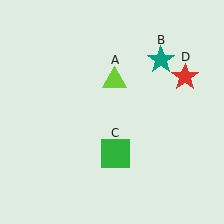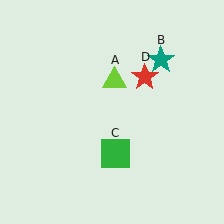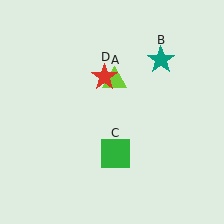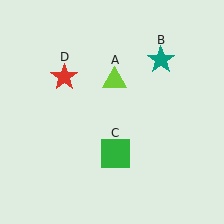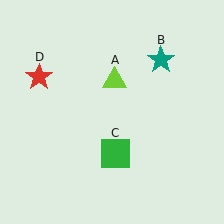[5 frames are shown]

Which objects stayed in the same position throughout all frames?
Lime triangle (object A) and teal star (object B) and green square (object C) remained stationary.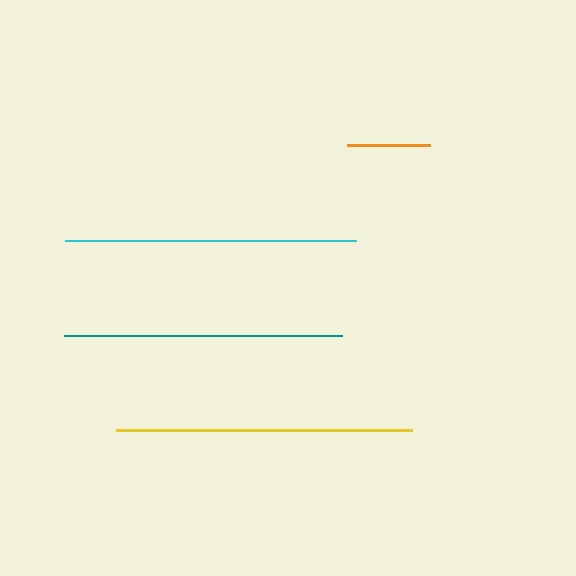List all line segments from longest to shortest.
From longest to shortest: yellow, cyan, teal, orange.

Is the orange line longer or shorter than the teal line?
The teal line is longer than the orange line.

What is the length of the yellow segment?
The yellow segment is approximately 296 pixels long.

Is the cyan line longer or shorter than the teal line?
The cyan line is longer than the teal line.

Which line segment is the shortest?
The orange line is the shortest at approximately 83 pixels.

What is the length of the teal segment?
The teal segment is approximately 278 pixels long.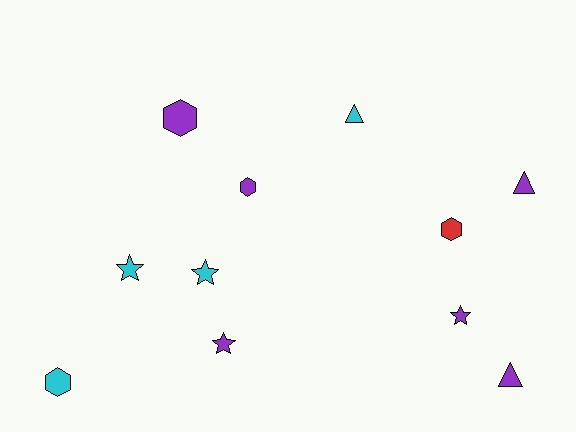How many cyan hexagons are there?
There is 1 cyan hexagon.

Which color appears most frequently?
Purple, with 6 objects.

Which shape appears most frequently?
Hexagon, with 4 objects.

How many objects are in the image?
There are 11 objects.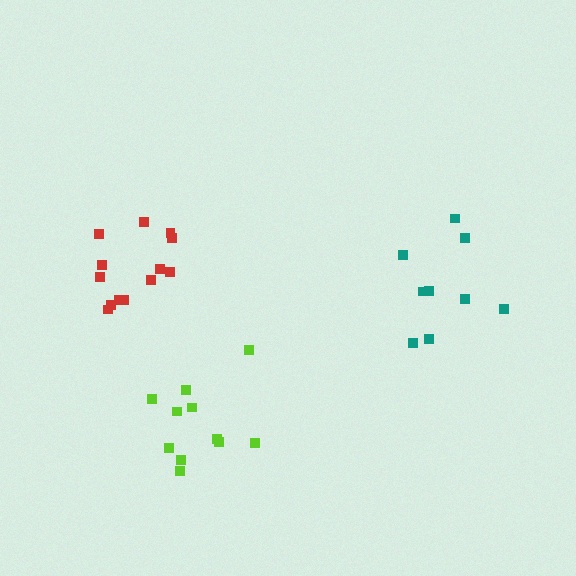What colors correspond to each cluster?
The clusters are colored: lime, red, teal.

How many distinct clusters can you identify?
There are 3 distinct clusters.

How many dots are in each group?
Group 1: 11 dots, Group 2: 13 dots, Group 3: 9 dots (33 total).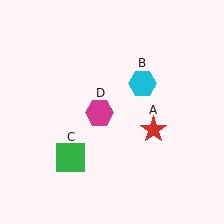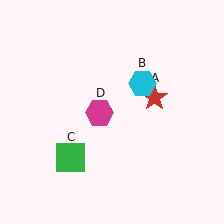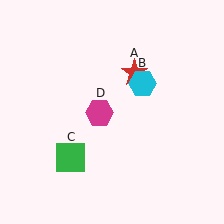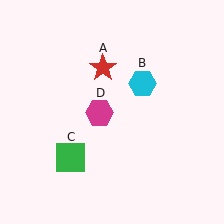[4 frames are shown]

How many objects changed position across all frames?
1 object changed position: red star (object A).